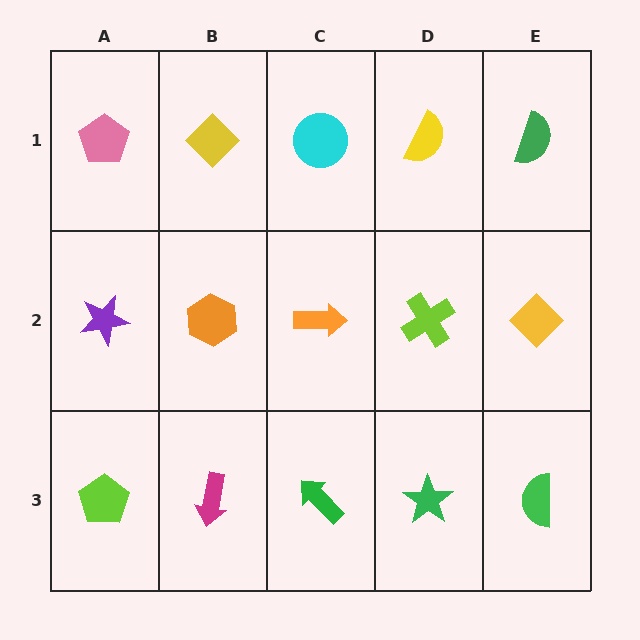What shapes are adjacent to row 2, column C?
A cyan circle (row 1, column C), a green arrow (row 3, column C), an orange hexagon (row 2, column B), a lime cross (row 2, column D).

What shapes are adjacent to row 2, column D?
A yellow semicircle (row 1, column D), a green star (row 3, column D), an orange arrow (row 2, column C), a yellow diamond (row 2, column E).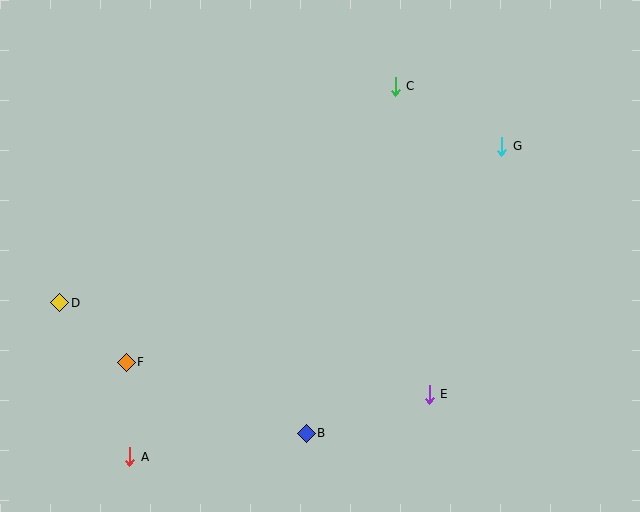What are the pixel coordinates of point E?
Point E is at (429, 394).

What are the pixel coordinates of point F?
Point F is at (126, 362).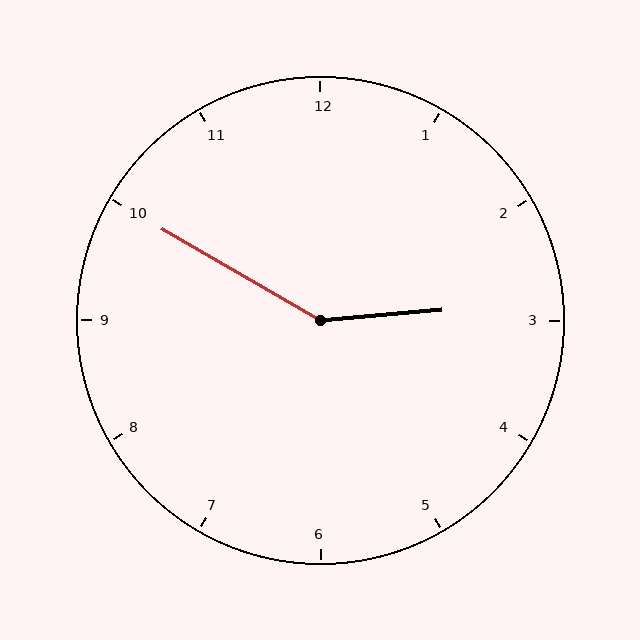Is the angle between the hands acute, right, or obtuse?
It is obtuse.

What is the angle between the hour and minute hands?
Approximately 145 degrees.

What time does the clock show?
2:50.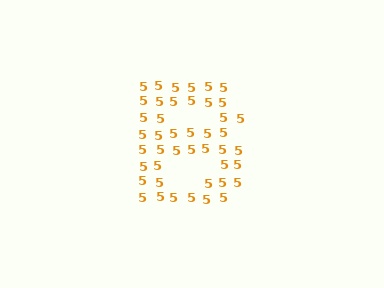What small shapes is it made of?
It is made of small digit 5's.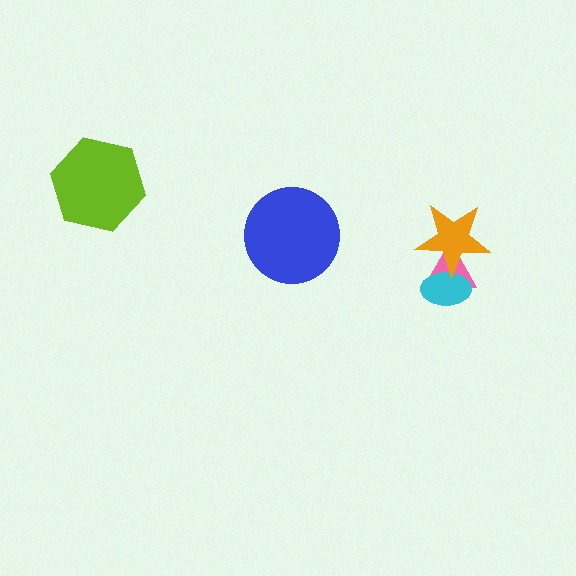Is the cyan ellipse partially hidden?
Yes, it is partially covered by another shape.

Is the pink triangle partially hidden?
Yes, it is partially covered by another shape.